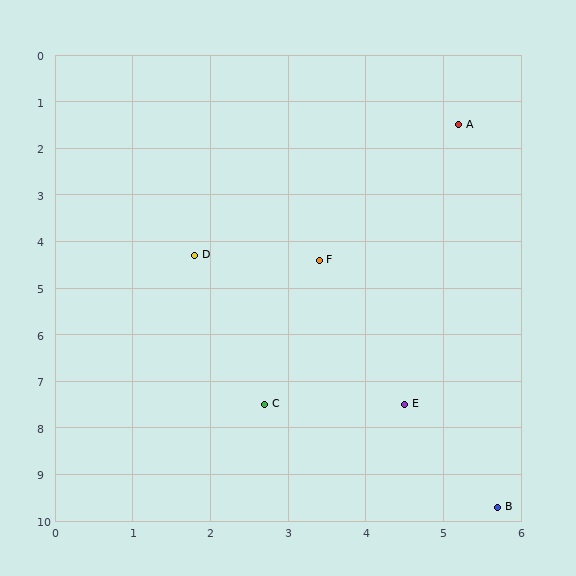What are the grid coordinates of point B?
Point B is at approximately (5.7, 9.7).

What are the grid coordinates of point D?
Point D is at approximately (1.8, 4.3).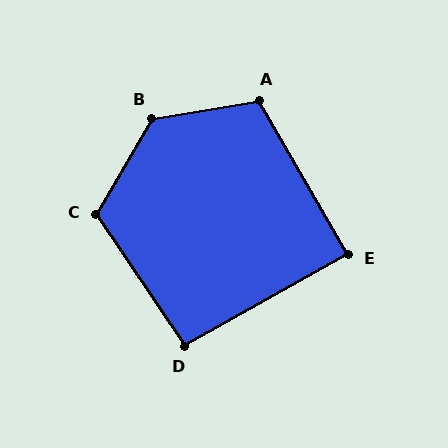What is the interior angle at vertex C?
Approximately 116 degrees (obtuse).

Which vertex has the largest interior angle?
B, at approximately 129 degrees.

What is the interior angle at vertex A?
Approximately 111 degrees (obtuse).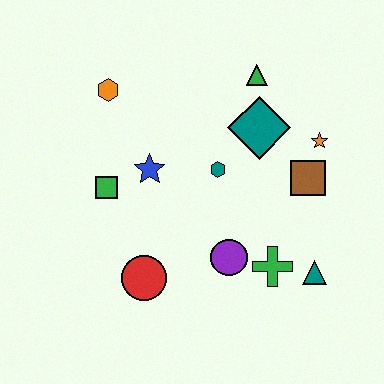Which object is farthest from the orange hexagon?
The teal triangle is farthest from the orange hexagon.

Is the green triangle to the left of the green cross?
Yes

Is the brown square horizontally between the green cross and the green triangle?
No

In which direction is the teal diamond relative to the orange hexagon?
The teal diamond is to the right of the orange hexagon.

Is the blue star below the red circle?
No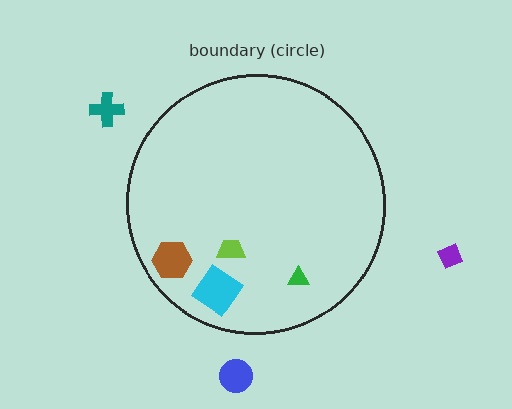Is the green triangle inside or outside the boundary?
Inside.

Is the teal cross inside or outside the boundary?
Outside.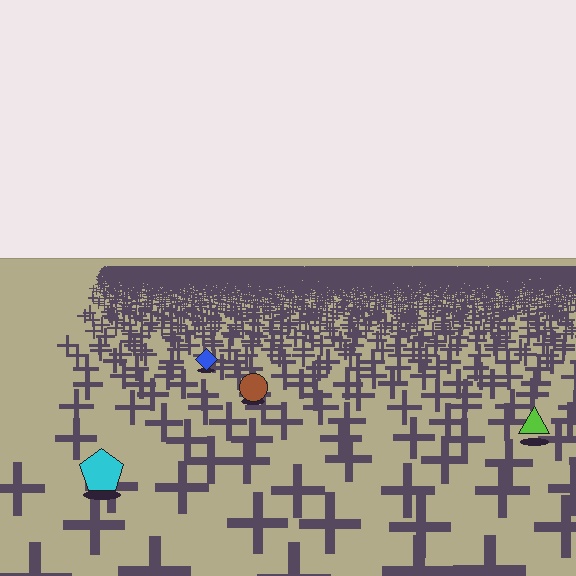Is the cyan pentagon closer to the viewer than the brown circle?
Yes. The cyan pentagon is closer — you can tell from the texture gradient: the ground texture is coarser near it.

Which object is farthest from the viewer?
The blue diamond is farthest from the viewer. It appears smaller and the ground texture around it is denser.